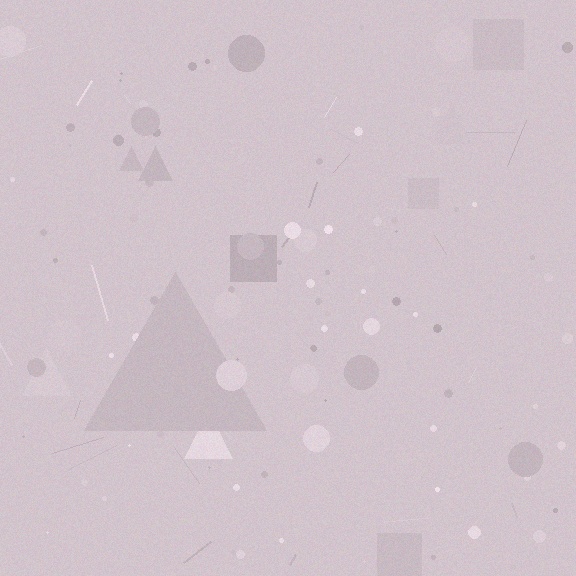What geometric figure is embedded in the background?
A triangle is embedded in the background.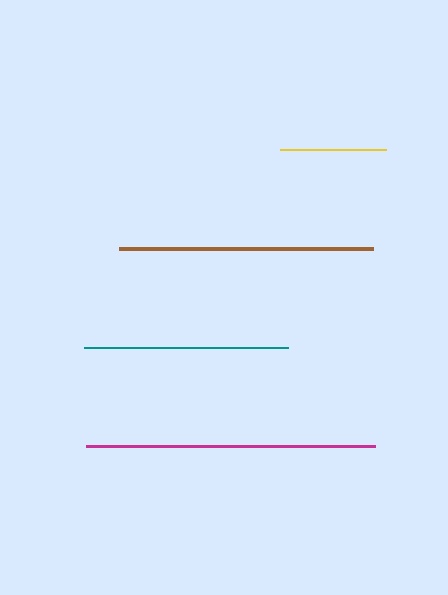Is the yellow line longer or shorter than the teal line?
The teal line is longer than the yellow line.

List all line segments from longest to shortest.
From longest to shortest: magenta, brown, teal, yellow.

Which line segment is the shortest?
The yellow line is the shortest at approximately 106 pixels.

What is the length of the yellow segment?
The yellow segment is approximately 106 pixels long.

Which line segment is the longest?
The magenta line is the longest at approximately 289 pixels.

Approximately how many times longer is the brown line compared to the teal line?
The brown line is approximately 1.2 times the length of the teal line.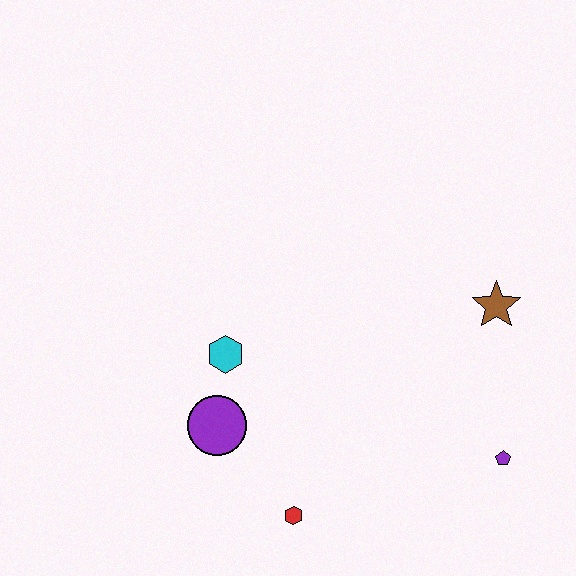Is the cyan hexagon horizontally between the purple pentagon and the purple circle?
Yes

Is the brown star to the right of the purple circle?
Yes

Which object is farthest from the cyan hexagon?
The purple pentagon is farthest from the cyan hexagon.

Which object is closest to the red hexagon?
The purple circle is closest to the red hexagon.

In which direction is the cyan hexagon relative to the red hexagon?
The cyan hexagon is above the red hexagon.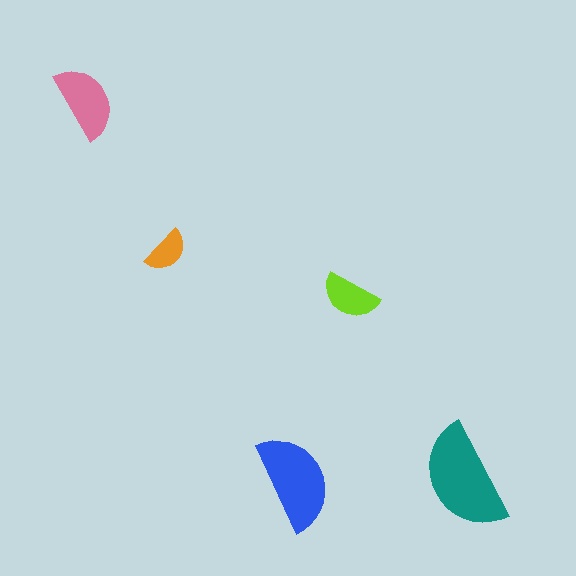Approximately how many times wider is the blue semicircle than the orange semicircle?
About 2 times wider.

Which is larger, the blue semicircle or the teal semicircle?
The teal one.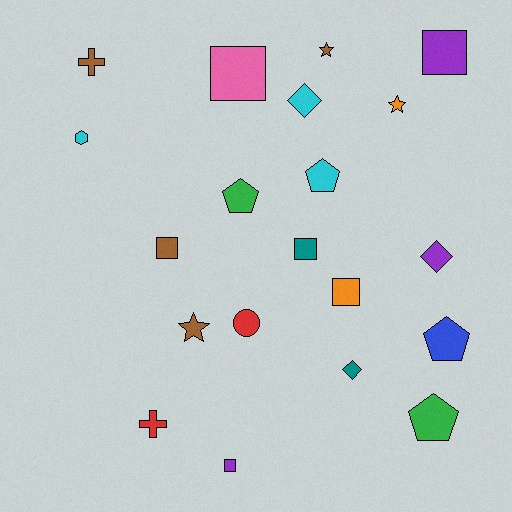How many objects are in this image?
There are 20 objects.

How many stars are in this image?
There are 3 stars.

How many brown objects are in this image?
There are 4 brown objects.